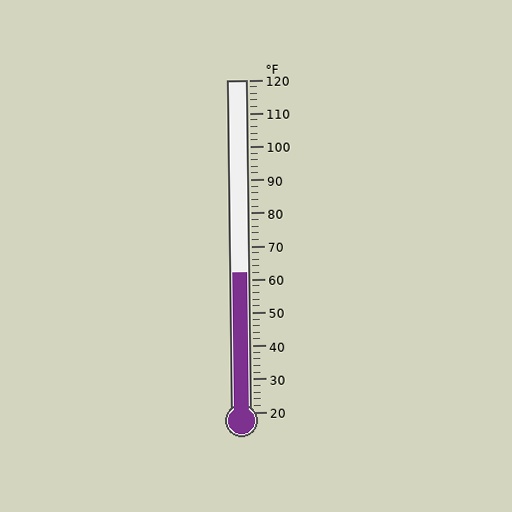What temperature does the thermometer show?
The thermometer shows approximately 62°F.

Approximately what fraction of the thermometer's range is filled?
The thermometer is filled to approximately 40% of its range.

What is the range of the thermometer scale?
The thermometer scale ranges from 20°F to 120°F.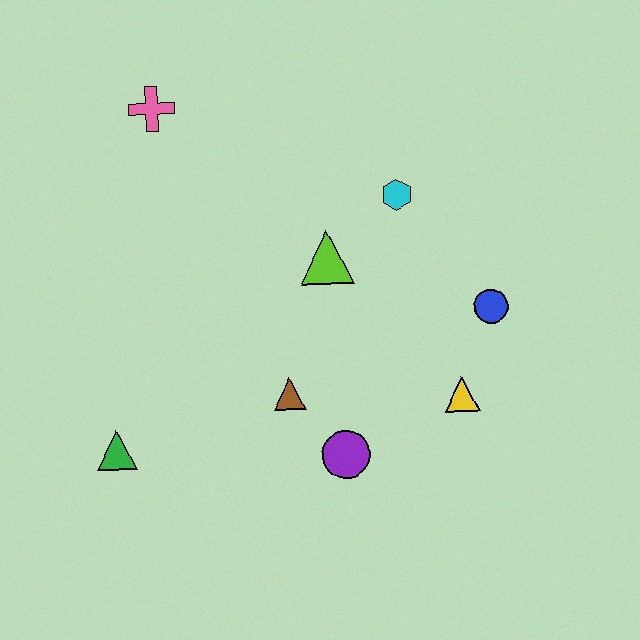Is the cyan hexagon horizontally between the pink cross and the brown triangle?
No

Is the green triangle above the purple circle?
Yes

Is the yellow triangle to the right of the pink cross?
Yes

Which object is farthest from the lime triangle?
The green triangle is farthest from the lime triangle.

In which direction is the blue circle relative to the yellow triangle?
The blue circle is above the yellow triangle.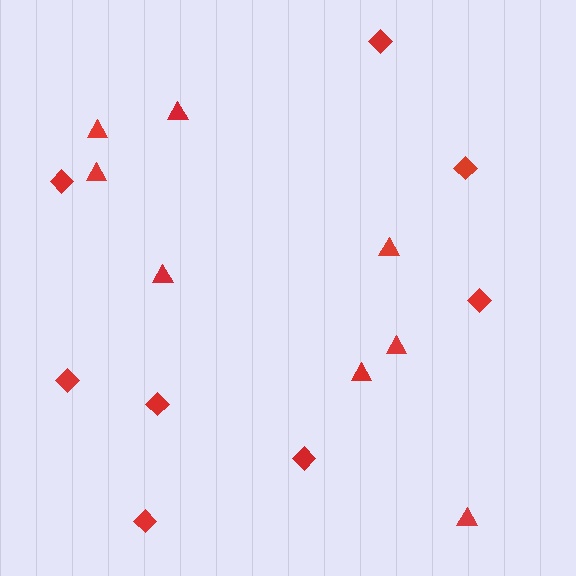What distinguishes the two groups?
There are 2 groups: one group of triangles (8) and one group of diamonds (8).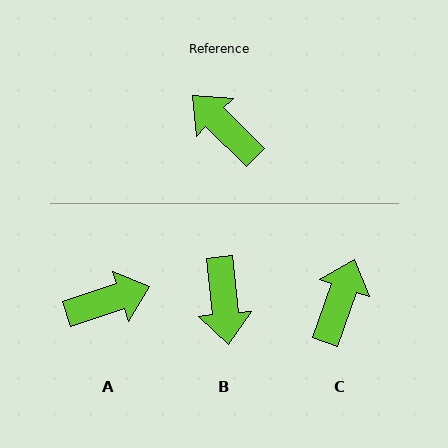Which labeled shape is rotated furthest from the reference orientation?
B, about 140 degrees away.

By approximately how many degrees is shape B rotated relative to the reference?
Approximately 140 degrees counter-clockwise.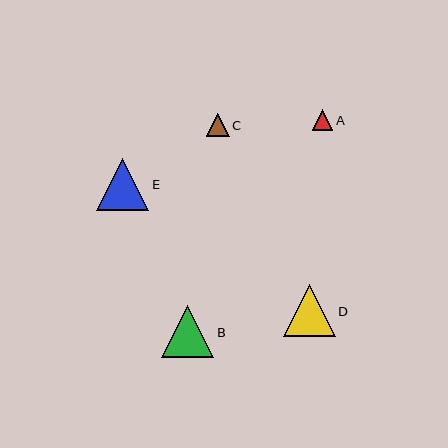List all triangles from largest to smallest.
From largest to smallest: B, D, E, C, A.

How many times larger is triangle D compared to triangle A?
Triangle D is approximately 2.5 times the size of triangle A.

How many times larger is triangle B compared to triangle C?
Triangle B is approximately 2.3 times the size of triangle C.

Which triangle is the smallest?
Triangle A is the smallest with a size of approximately 21 pixels.